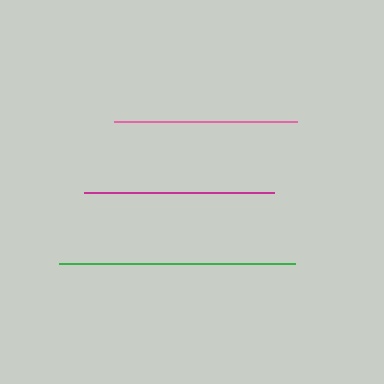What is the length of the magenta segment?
The magenta segment is approximately 191 pixels long.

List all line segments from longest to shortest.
From longest to shortest: green, magenta, pink.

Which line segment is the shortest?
The pink line is the shortest at approximately 184 pixels.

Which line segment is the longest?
The green line is the longest at approximately 235 pixels.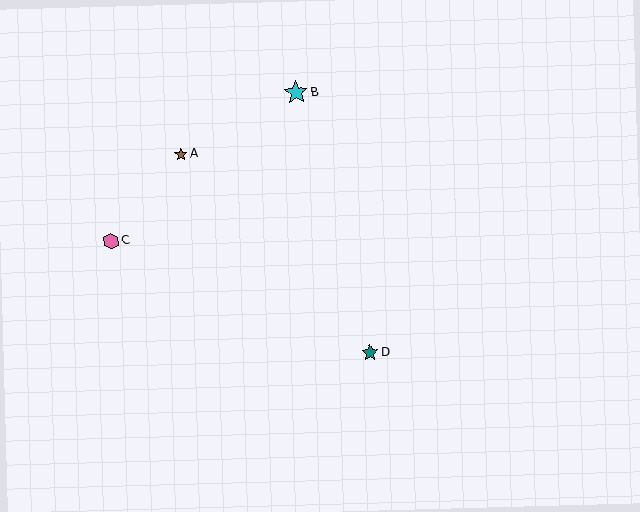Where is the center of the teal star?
The center of the teal star is at (370, 353).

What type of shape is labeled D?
Shape D is a teal star.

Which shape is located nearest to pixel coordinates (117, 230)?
The pink hexagon (labeled C) at (111, 241) is nearest to that location.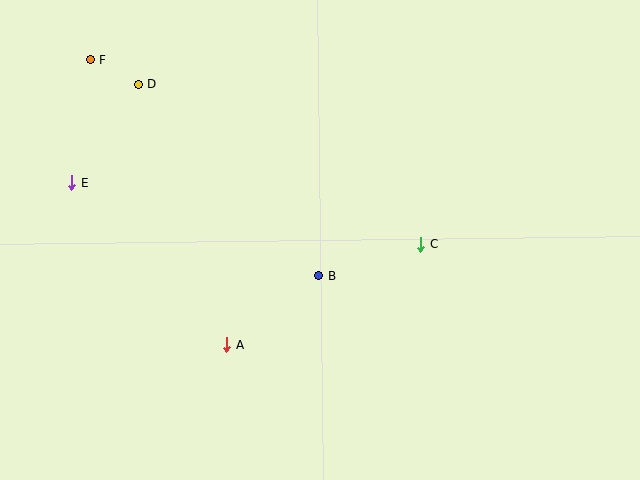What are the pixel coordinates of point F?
Point F is at (90, 60).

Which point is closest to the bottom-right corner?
Point C is closest to the bottom-right corner.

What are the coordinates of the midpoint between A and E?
The midpoint between A and E is at (150, 264).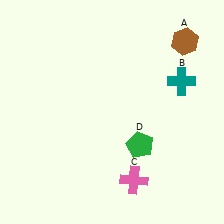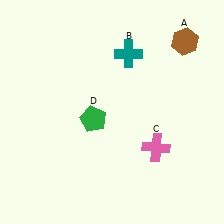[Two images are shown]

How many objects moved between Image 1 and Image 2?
3 objects moved between the two images.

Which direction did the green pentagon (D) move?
The green pentagon (D) moved left.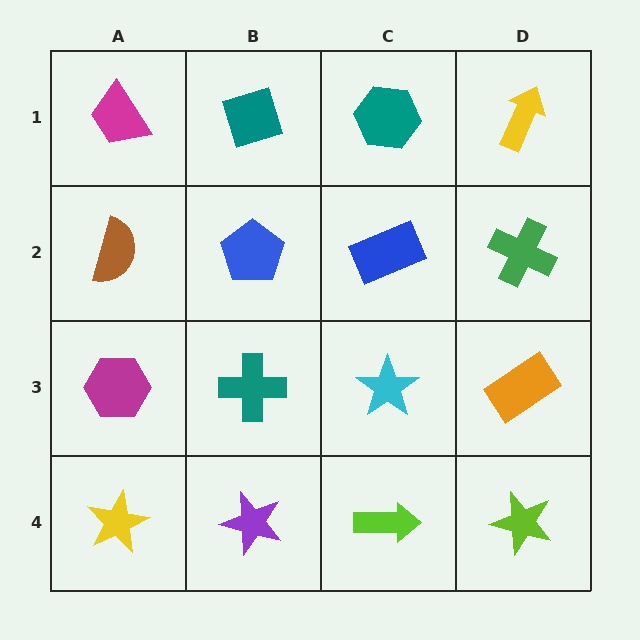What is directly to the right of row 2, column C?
A green cross.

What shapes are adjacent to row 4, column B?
A teal cross (row 3, column B), a yellow star (row 4, column A), a lime arrow (row 4, column C).